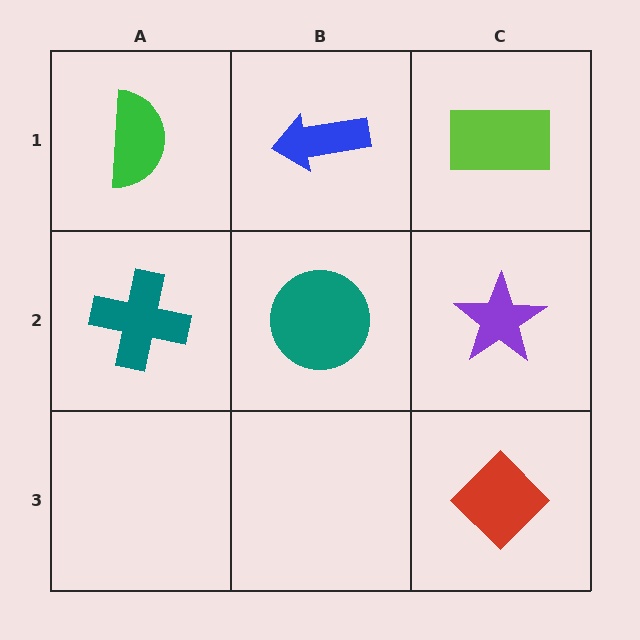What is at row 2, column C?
A purple star.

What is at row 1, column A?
A green semicircle.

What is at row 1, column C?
A lime rectangle.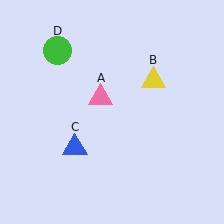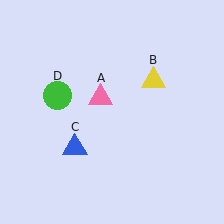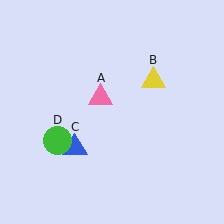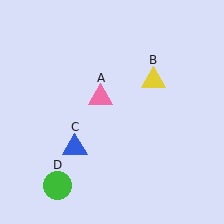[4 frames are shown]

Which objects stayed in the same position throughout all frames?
Pink triangle (object A) and yellow triangle (object B) and blue triangle (object C) remained stationary.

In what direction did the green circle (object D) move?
The green circle (object D) moved down.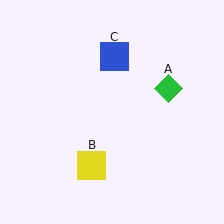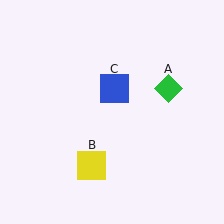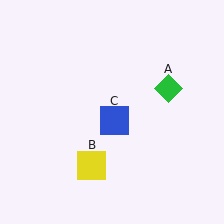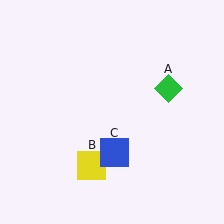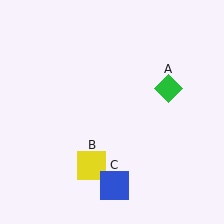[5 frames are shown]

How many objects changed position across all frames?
1 object changed position: blue square (object C).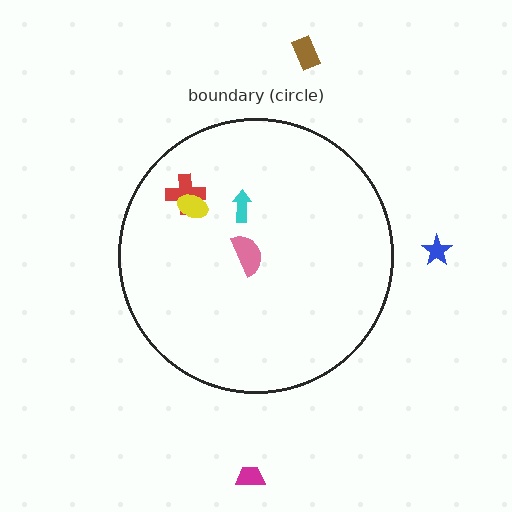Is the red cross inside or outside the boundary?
Inside.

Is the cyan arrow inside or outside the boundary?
Inside.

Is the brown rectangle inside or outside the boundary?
Outside.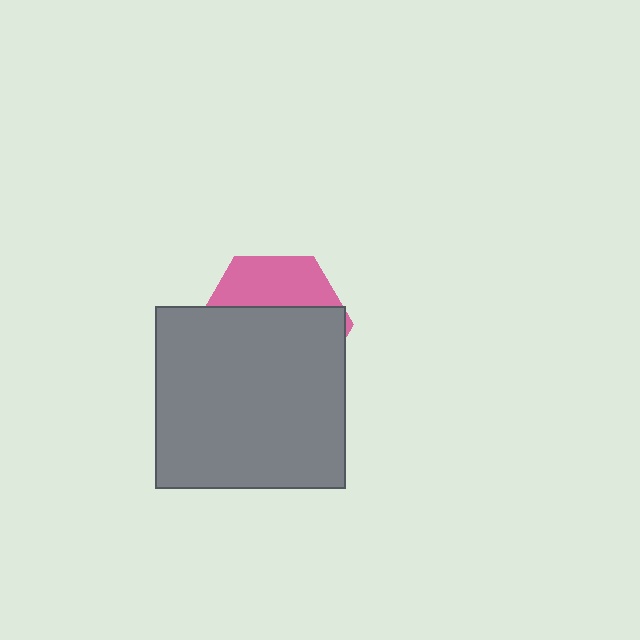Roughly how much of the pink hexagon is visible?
A small part of it is visible (roughly 34%).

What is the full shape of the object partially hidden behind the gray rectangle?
The partially hidden object is a pink hexagon.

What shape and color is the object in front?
The object in front is a gray rectangle.